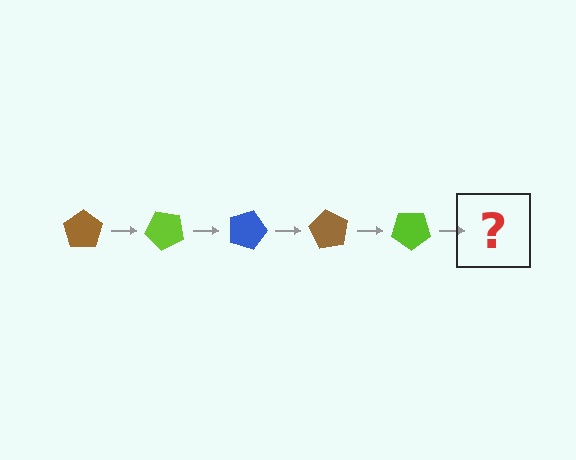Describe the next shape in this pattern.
It should be a blue pentagon, rotated 225 degrees from the start.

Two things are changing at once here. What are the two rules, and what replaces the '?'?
The two rules are that it rotates 45 degrees each step and the color cycles through brown, lime, and blue. The '?' should be a blue pentagon, rotated 225 degrees from the start.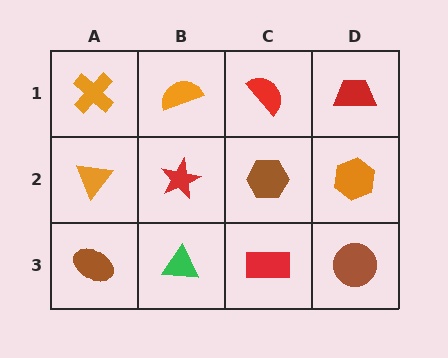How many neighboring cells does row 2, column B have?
4.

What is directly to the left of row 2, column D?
A brown hexagon.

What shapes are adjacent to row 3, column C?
A brown hexagon (row 2, column C), a green triangle (row 3, column B), a brown circle (row 3, column D).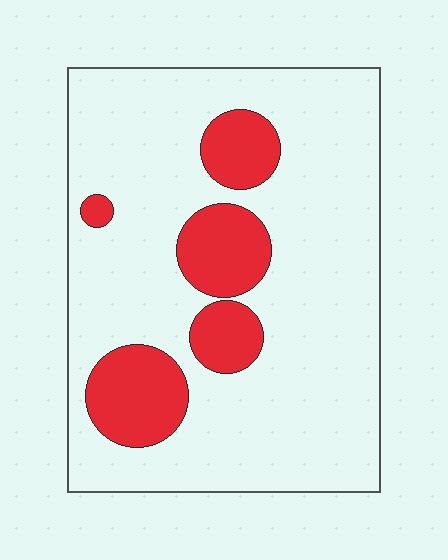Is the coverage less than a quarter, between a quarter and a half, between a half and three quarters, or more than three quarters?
Less than a quarter.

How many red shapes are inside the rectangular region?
5.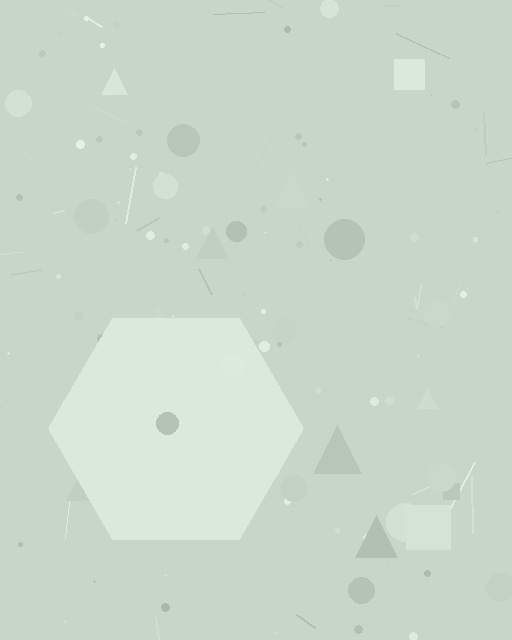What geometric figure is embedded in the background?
A hexagon is embedded in the background.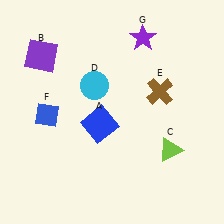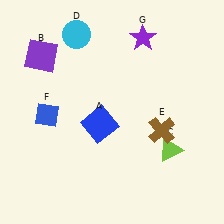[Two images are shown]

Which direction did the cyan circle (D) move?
The cyan circle (D) moved up.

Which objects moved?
The objects that moved are: the cyan circle (D), the brown cross (E).